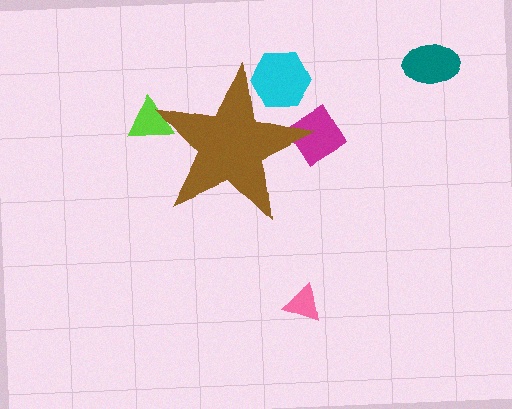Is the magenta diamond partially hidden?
Yes, the magenta diamond is partially hidden behind the brown star.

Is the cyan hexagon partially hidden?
Yes, the cyan hexagon is partially hidden behind the brown star.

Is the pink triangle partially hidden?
No, the pink triangle is fully visible.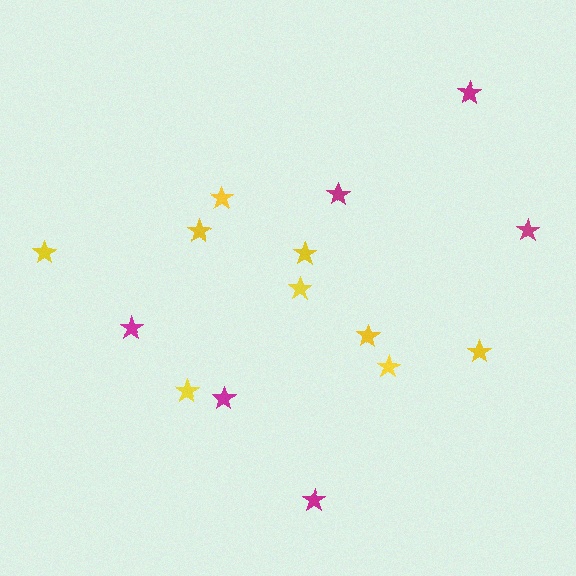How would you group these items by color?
There are 2 groups: one group of magenta stars (6) and one group of yellow stars (9).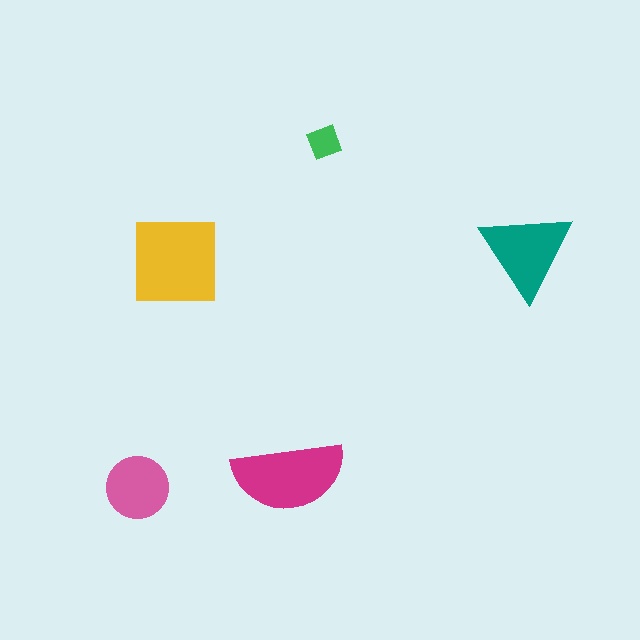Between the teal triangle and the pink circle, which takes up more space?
The teal triangle.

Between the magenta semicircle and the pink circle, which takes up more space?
The magenta semicircle.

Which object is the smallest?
The green diamond.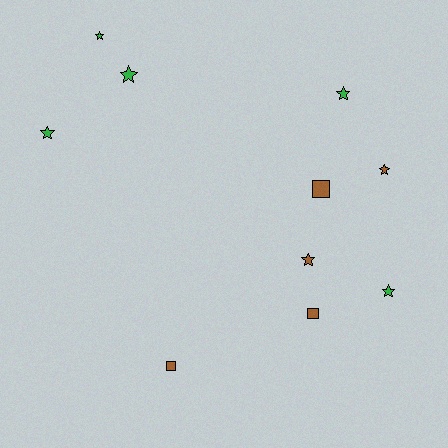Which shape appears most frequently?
Star, with 7 objects.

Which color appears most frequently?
Brown, with 5 objects.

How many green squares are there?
There are no green squares.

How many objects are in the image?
There are 10 objects.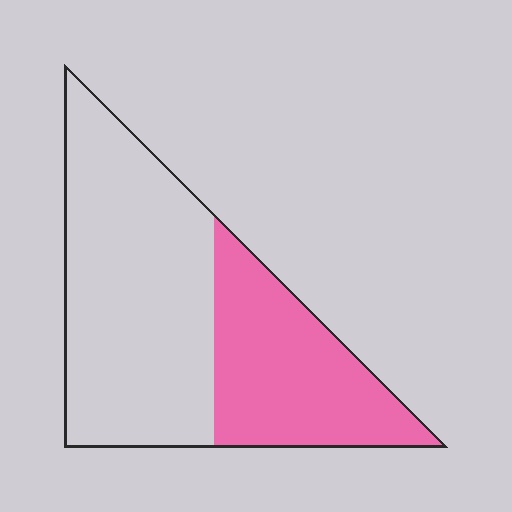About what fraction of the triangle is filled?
About three eighths (3/8).